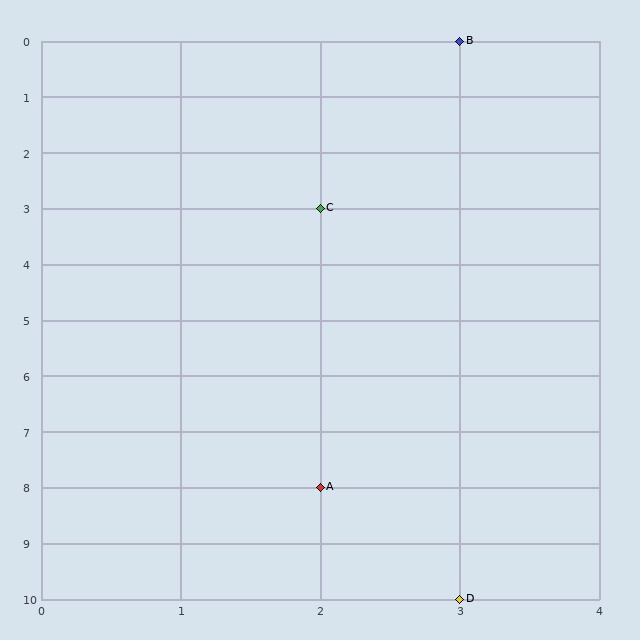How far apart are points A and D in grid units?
Points A and D are 1 column and 2 rows apart (about 2.2 grid units diagonally).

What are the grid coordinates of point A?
Point A is at grid coordinates (2, 8).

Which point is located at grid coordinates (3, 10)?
Point D is at (3, 10).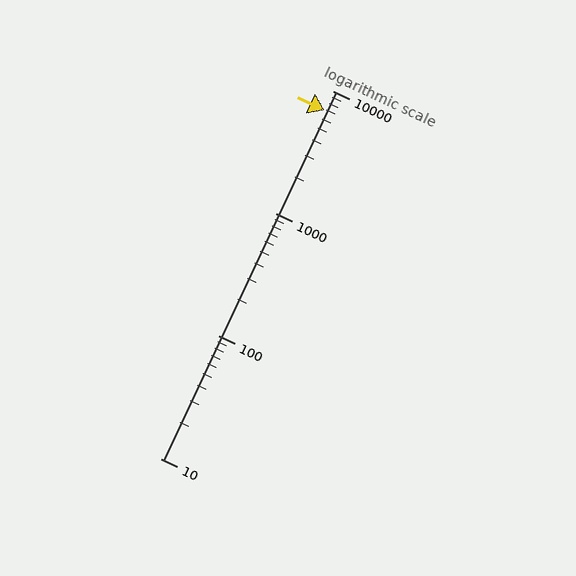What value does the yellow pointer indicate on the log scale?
The pointer indicates approximately 6900.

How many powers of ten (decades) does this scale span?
The scale spans 3 decades, from 10 to 10000.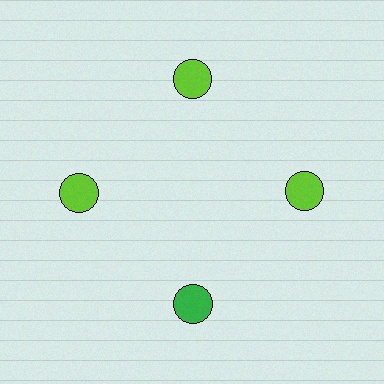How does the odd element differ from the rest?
It has a different color: green instead of lime.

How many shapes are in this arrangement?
There are 4 shapes arranged in a ring pattern.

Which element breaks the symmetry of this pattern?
The green circle at roughly the 6 o'clock position breaks the symmetry. All other shapes are lime circles.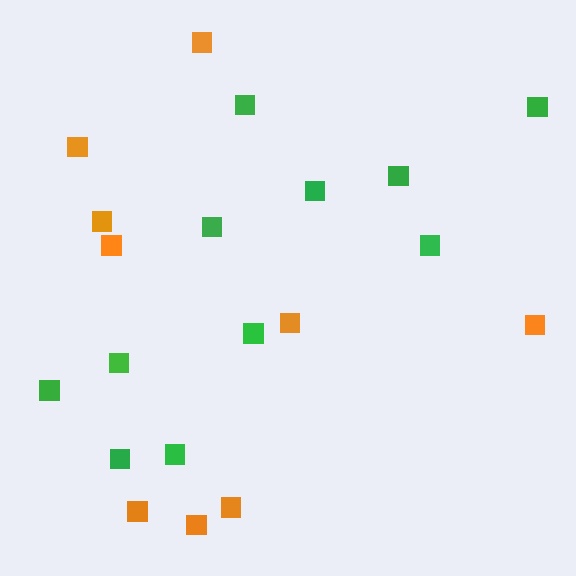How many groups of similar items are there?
There are 2 groups: one group of orange squares (9) and one group of green squares (11).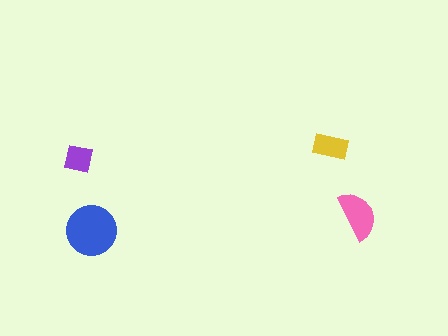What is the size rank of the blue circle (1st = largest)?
1st.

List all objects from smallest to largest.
The purple square, the yellow rectangle, the pink semicircle, the blue circle.